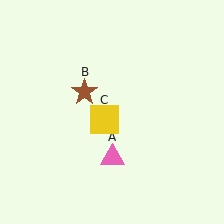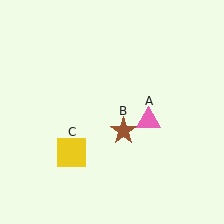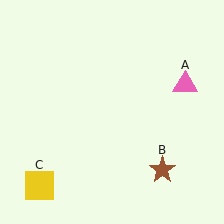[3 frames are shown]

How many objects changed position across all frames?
3 objects changed position: pink triangle (object A), brown star (object B), yellow square (object C).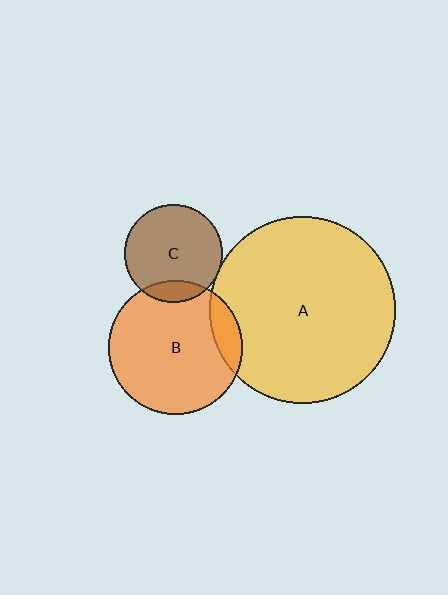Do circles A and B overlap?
Yes.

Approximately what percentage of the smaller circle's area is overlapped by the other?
Approximately 10%.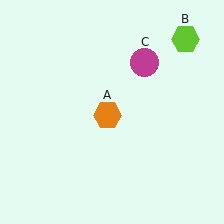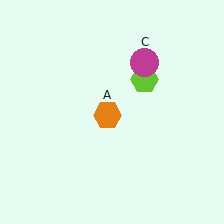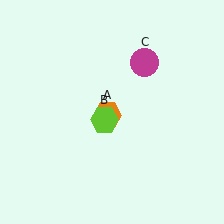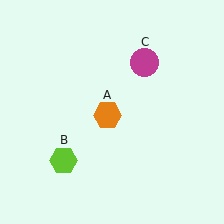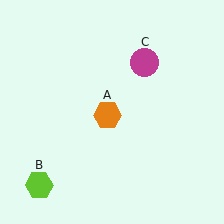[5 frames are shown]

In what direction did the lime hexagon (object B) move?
The lime hexagon (object B) moved down and to the left.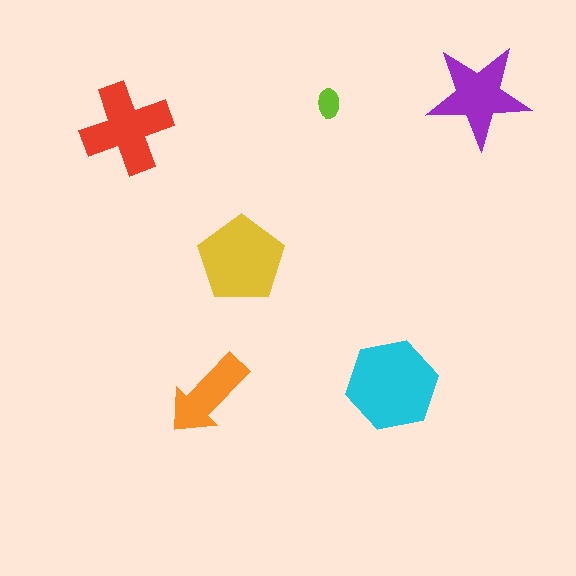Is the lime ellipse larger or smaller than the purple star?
Smaller.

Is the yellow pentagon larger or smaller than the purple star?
Larger.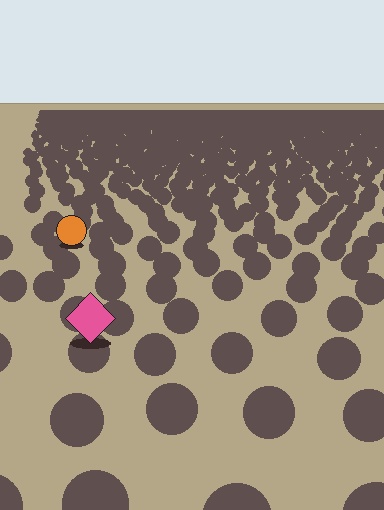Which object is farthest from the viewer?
The orange circle is farthest from the viewer. It appears smaller and the ground texture around it is denser.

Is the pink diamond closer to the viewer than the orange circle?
Yes. The pink diamond is closer — you can tell from the texture gradient: the ground texture is coarser near it.